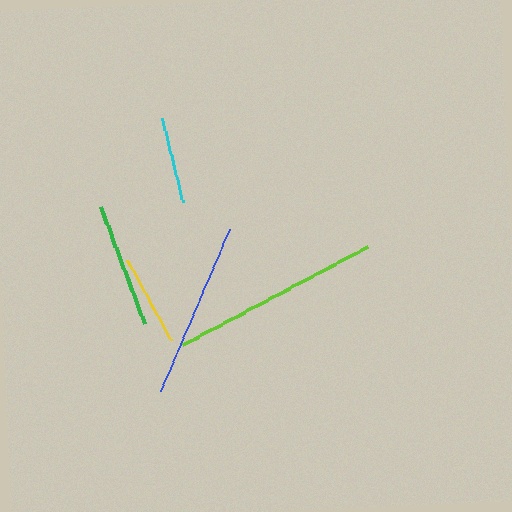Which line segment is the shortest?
The cyan line is the shortest at approximately 87 pixels.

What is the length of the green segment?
The green segment is approximately 126 pixels long.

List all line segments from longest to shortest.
From longest to shortest: lime, blue, green, yellow, cyan.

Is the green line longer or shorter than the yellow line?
The green line is longer than the yellow line.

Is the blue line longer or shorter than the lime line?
The lime line is longer than the blue line.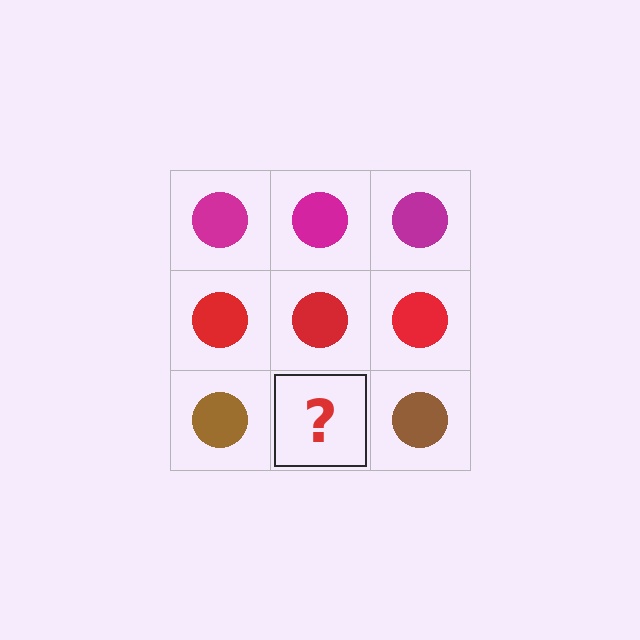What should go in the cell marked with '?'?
The missing cell should contain a brown circle.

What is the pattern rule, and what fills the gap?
The rule is that each row has a consistent color. The gap should be filled with a brown circle.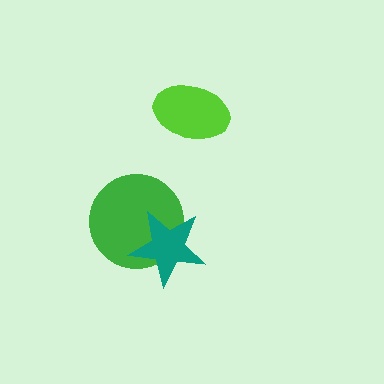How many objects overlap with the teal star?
1 object overlaps with the teal star.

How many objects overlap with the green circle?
1 object overlaps with the green circle.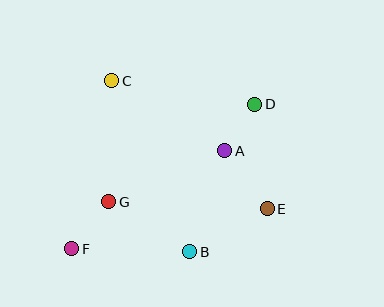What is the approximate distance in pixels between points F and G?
The distance between F and G is approximately 60 pixels.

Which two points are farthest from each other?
Points D and F are farthest from each other.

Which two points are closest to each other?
Points A and D are closest to each other.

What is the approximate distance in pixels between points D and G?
The distance between D and G is approximately 175 pixels.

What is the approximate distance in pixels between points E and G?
The distance between E and G is approximately 158 pixels.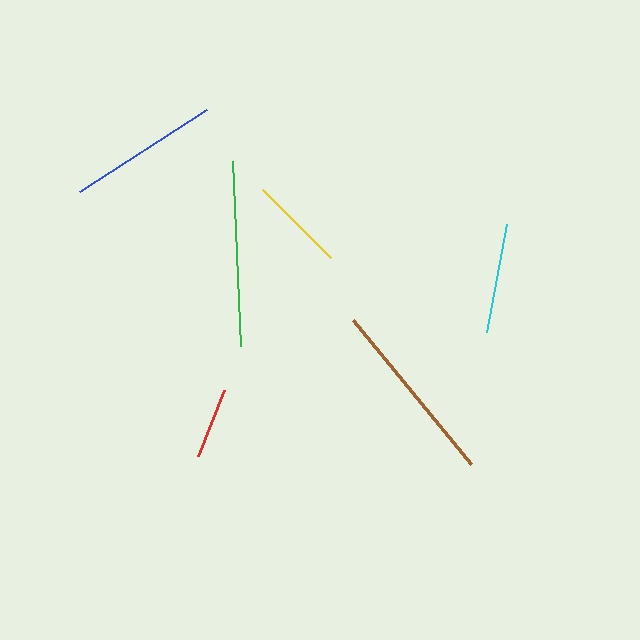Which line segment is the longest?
The brown line is the longest at approximately 185 pixels.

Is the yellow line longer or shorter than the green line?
The green line is longer than the yellow line.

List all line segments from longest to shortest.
From longest to shortest: brown, green, blue, cyan, yellow, red.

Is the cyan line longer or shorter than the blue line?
The blue line is longer than the cyan line.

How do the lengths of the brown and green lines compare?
The brown and green lines are approximately the same length.